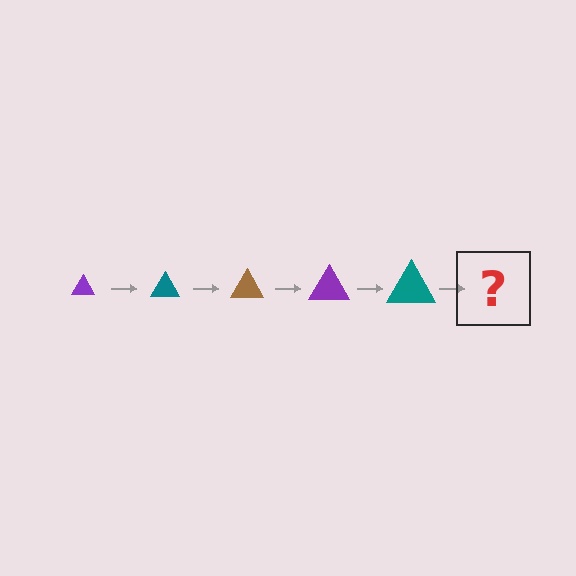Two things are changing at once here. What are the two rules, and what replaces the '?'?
The two rules are that the triangle grows larger each step and the color cycles through purple, teal, and brown. The '?' should be a brown triangle, larger than the previous one.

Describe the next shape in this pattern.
It should be a brown triangle, larger than the previous one.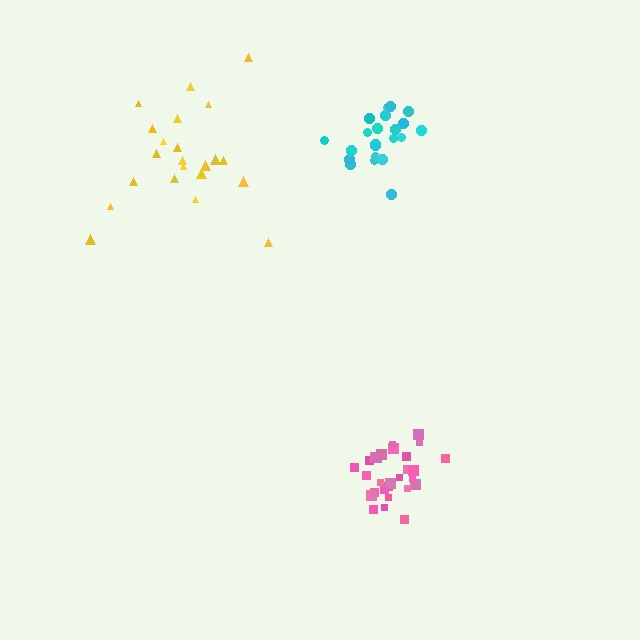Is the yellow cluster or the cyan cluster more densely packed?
Cyan.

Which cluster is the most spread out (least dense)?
Yellow.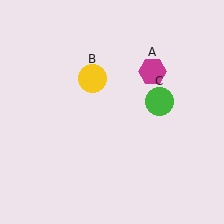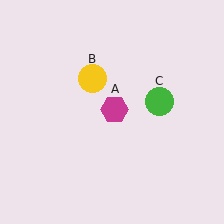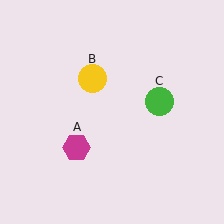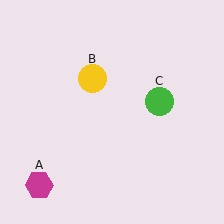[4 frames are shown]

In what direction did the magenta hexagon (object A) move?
The magenta hexagon (object A) moved down and to the left.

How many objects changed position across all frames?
1 object changed position: magenta hexagon (object A).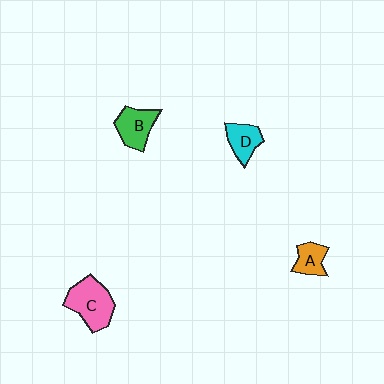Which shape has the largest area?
Shape C (pink).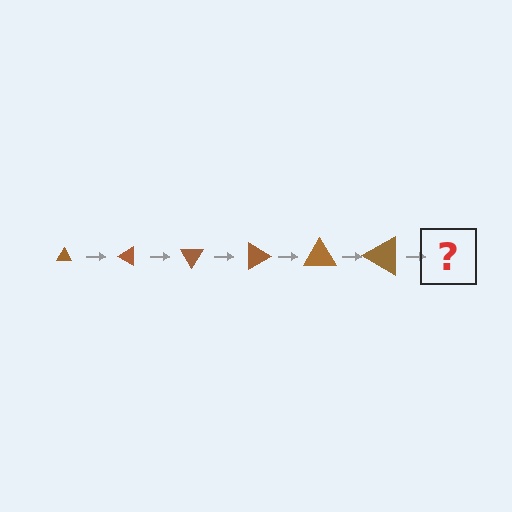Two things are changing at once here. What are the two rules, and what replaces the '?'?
The two rules are that the triangle grows larger each step and it rotates 30 degrees each step. The '?' should be a triangle, larger than the previous one and rotated 180 degrees from the start.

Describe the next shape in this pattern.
It should be a triangle, larger than the previous one and rotated 180 degrees from the start.